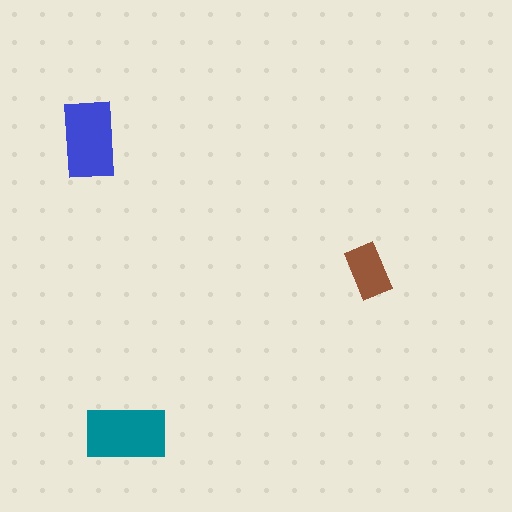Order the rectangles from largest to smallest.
the teal one, the blue one, the brown one.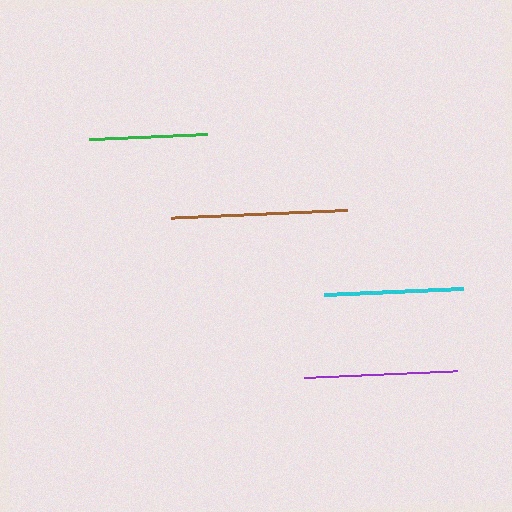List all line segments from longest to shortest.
From longest to shortest: brown, purple, cyan, green.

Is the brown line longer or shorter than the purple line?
The brown line is longer than the purple line.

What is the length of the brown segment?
The brown segment is approximately 176 pixels long.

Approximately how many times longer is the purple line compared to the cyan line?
The purple line is approximately 1.1 times the length of the cyan line.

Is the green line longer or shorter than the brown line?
The brown line is longer than the green line.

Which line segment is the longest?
The brown line is the longest at approximately 176 pixels.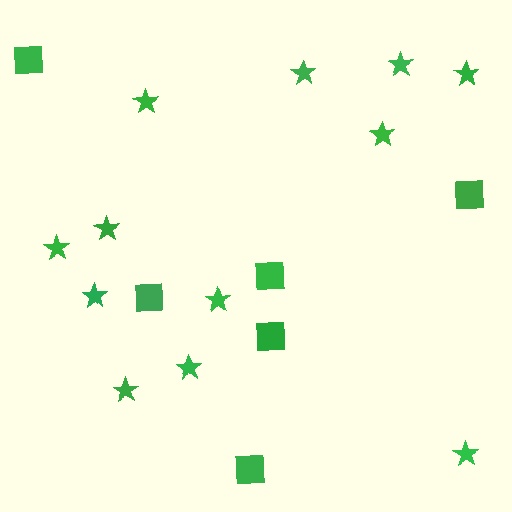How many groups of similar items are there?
There are 2 groups: one group of stars (12) and one group of squares (6).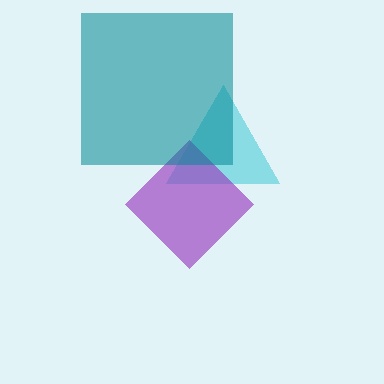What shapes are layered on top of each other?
The layered shapes are: a cyan triangle, a purple diamond, a teal square.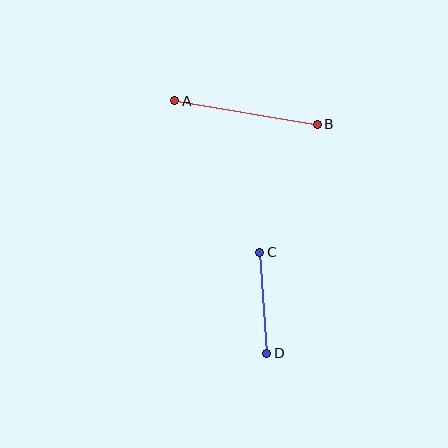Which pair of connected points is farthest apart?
Points A and B are farthest apart.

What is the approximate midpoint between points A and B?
The midpoint is at approximately (246, 113) pixels.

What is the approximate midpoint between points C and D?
The midpoint is at approximately (263, 303) pixels.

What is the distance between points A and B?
The distance is approximately 144 pixels.